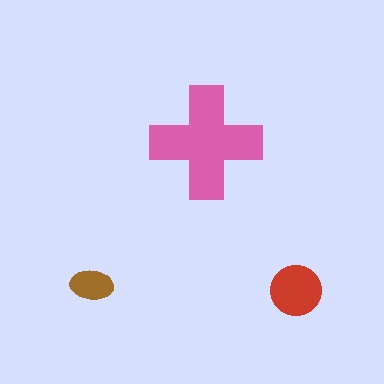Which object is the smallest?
The brown ellipse.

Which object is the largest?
The pink cross.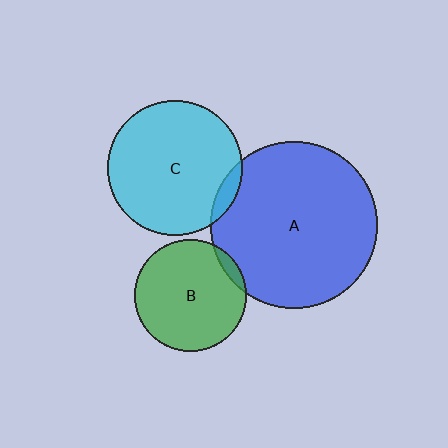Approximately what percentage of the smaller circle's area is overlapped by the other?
Approximately 5%.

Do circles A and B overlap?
Yes.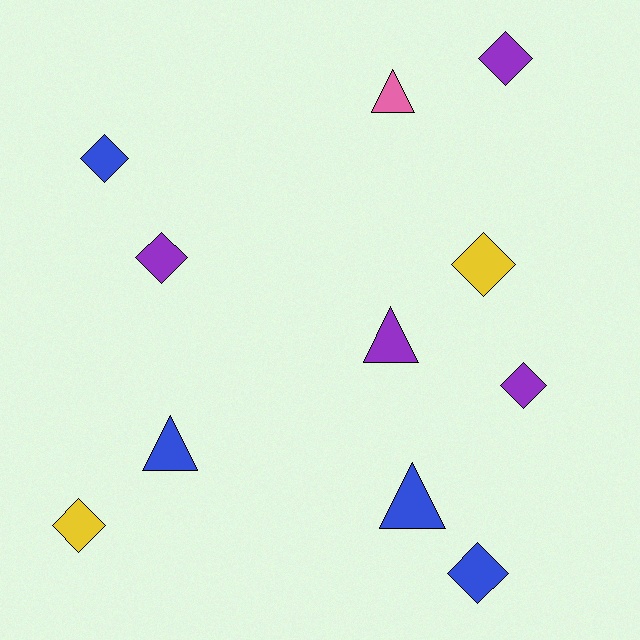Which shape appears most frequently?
Diamond, with 7 objects.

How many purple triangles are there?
There is 1 purple triangle.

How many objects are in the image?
There are 11 objects.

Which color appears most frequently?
Blue, with 4 objects.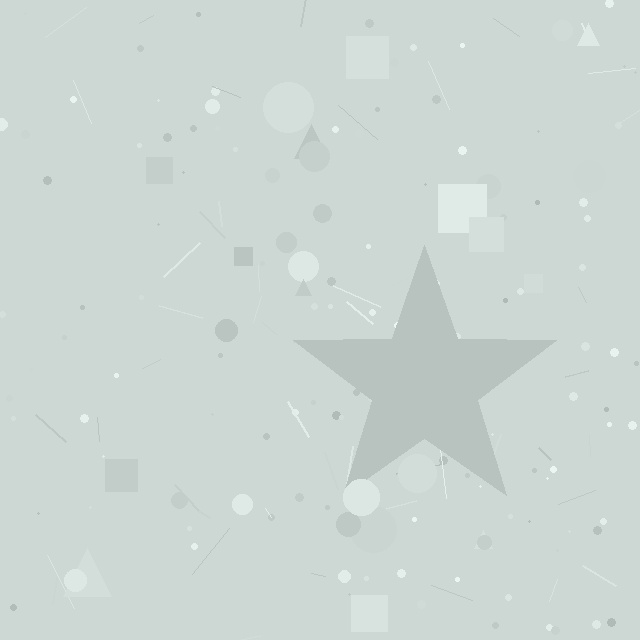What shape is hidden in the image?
A star is hidden in the image.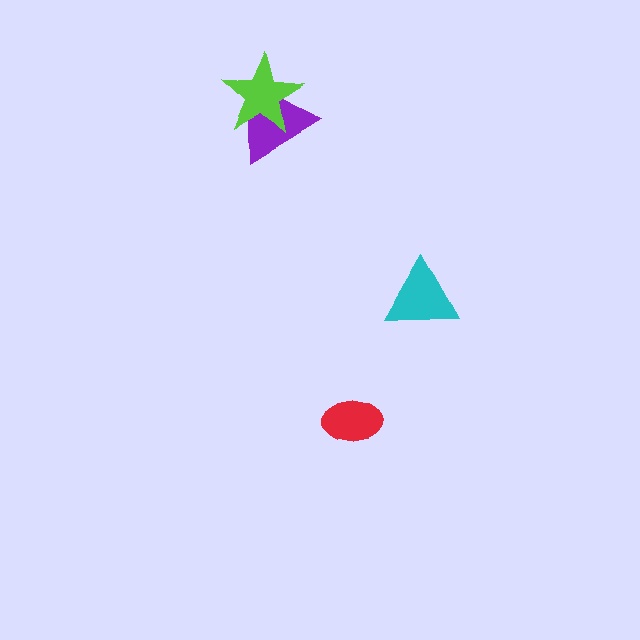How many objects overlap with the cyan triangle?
0 objects overlap with the cyan triangle.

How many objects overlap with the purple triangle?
1 object overlaps with the purple triangle.